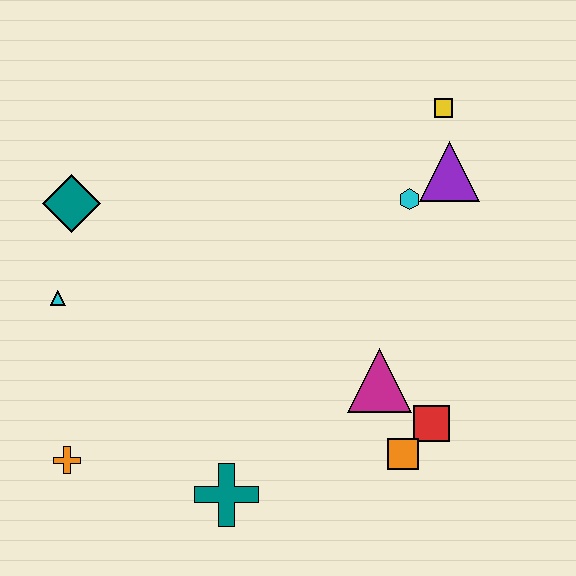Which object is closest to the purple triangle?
The cyan hexagon is closest to the purple triangle.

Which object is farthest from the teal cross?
The yellow square is farthest from the teal cross.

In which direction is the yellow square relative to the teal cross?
The yellow square is above the teal cross.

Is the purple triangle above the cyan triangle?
Yes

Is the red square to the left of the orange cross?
No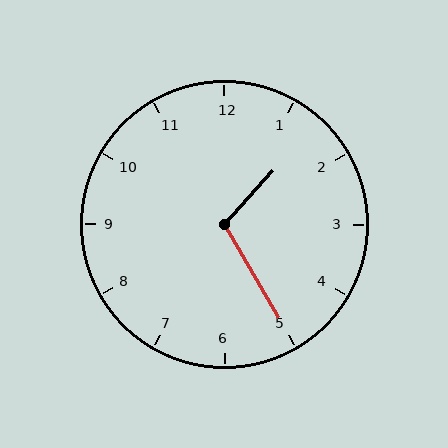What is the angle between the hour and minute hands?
Approximately 108 degrees.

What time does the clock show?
1:25.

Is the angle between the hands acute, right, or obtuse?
It is obtuse.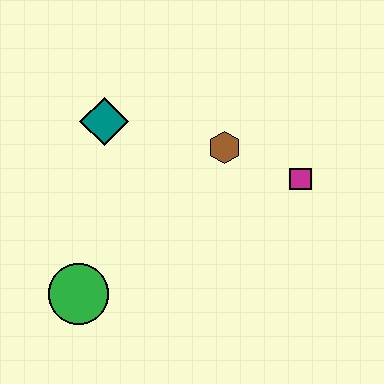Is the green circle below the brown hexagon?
Yes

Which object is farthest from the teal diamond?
The magenta square is farthest from the teal diamond.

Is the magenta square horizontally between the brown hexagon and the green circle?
No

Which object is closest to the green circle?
The teal diamond is closest to the green circle.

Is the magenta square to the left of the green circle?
No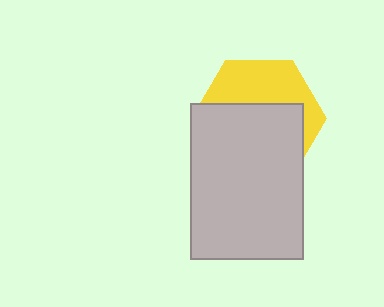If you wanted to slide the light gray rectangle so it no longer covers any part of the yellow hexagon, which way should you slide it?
Slide it down — that is the most direct way to separate the two shapes.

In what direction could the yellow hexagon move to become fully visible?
The yellow hexagon could move up. That would shift it out from behind the light gray rectangle entirely.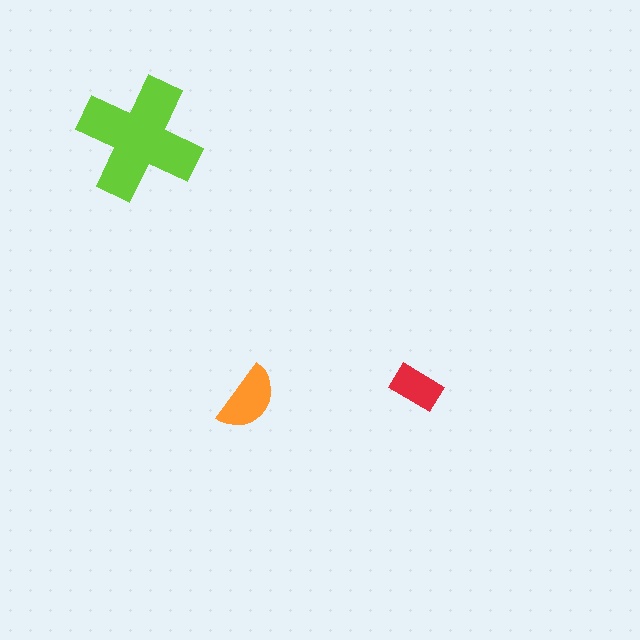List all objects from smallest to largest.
The red rectangle, the orange semicircle, the lime cross.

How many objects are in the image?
There are 3 objects in the image.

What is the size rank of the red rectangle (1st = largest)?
3rd.